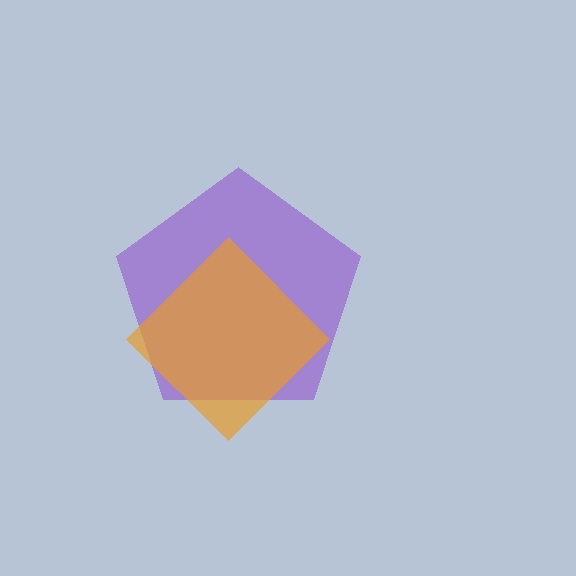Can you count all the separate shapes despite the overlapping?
Yes, there are 2 separate shapes.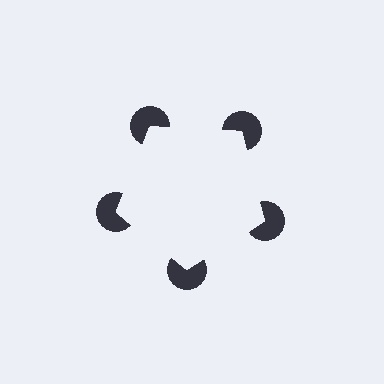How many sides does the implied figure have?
5 sides.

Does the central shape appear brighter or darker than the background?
It typically appears slightly brighter than the background, even though no actual brightness change is drawn.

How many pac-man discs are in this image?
There are 5 — one at each vertex of the illusory pentagon.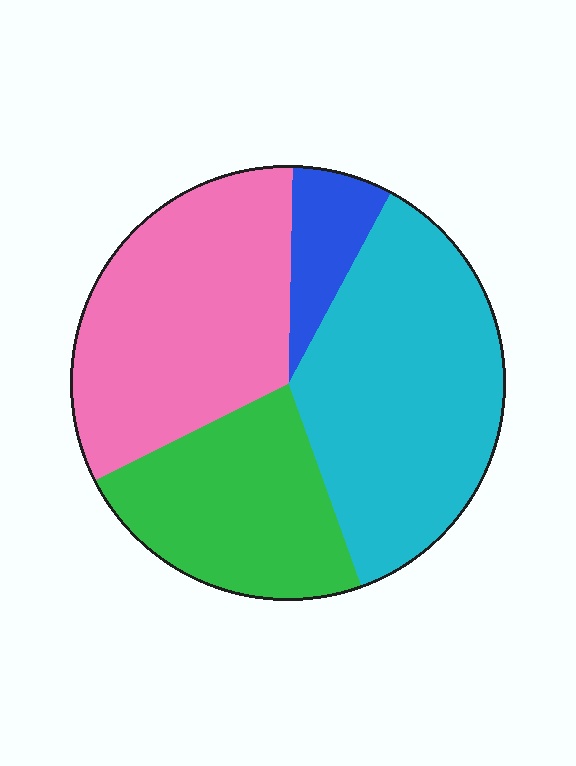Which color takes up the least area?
Blue, at roughly 10%.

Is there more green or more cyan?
Cyan.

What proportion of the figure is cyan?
Cyan takes up between a third and a half of the figure.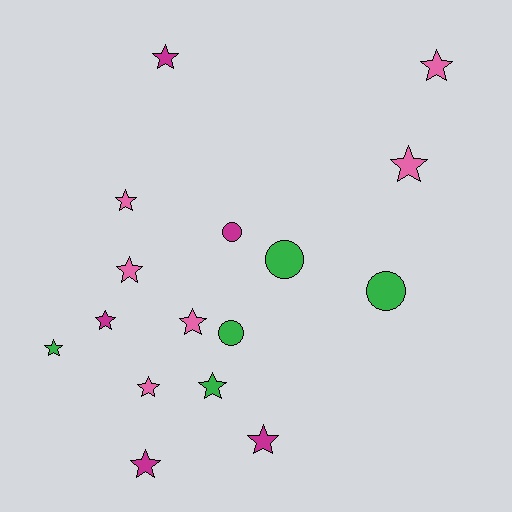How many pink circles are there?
There are no pink circles.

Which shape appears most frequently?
Star, with 12 objects.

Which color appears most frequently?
Pink, with 6 objects.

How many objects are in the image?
There are 16 objects.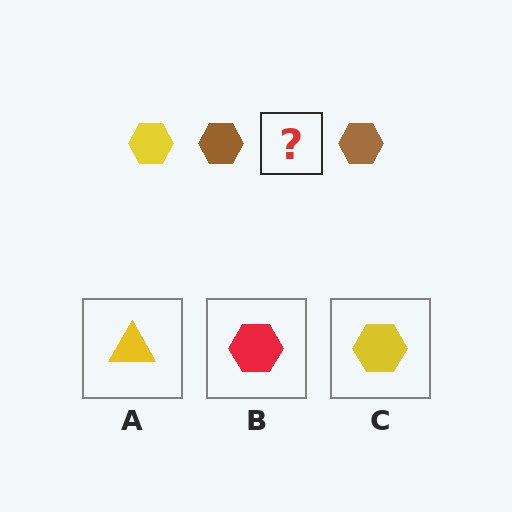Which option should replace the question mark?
Option C.